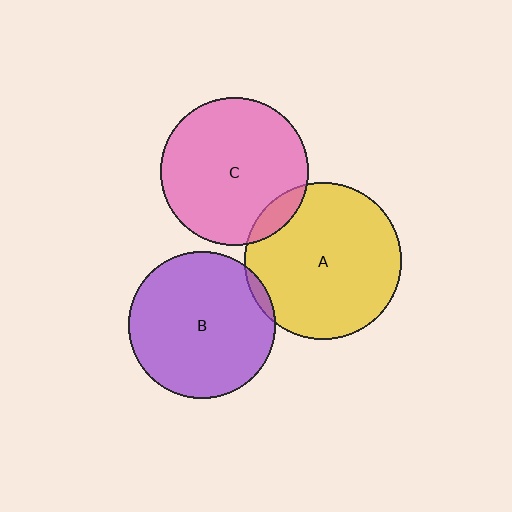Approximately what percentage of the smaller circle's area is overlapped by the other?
Approximately 5%.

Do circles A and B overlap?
Yes.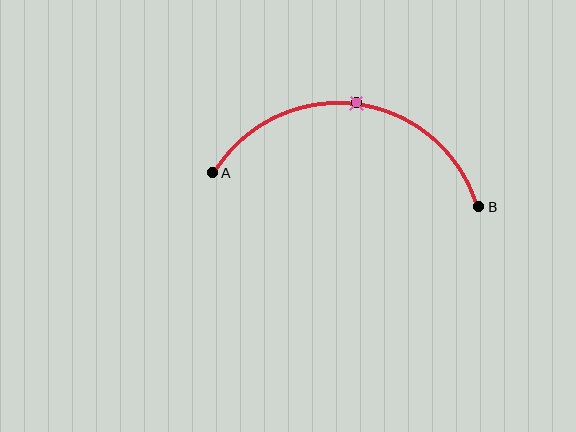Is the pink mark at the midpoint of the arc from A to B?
Yes. The pink mark lies on the arc at equal arc-length from both A and B — it is the arc midpoint.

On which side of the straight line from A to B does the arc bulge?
The arc bulges above the straight line connecting A and B.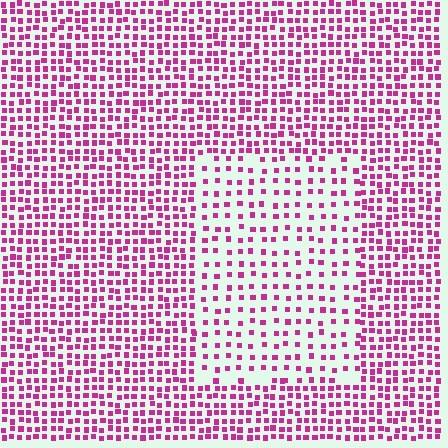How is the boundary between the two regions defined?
The boundary is defined by a change in element density (approximately 2.1x ratio). All elements are the same color, size, and shape.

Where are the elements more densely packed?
The elements are more densely packed outside the rectangle boundary.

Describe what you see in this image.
The image contains small magenta elements arranged at two different densities. A rectangle-shaped region is visible where the elements are less densely packed than the surrounding area.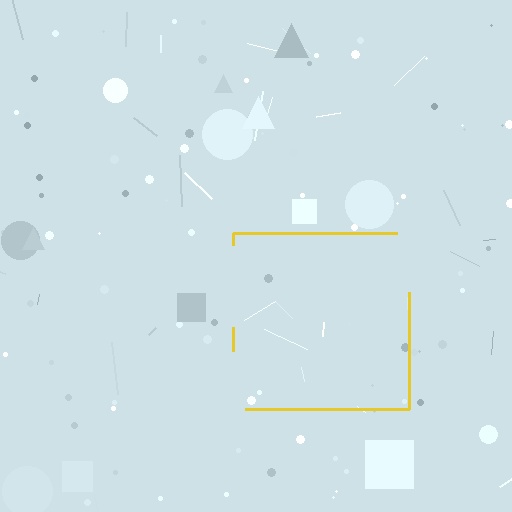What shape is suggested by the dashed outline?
The dashed outline suggests a square.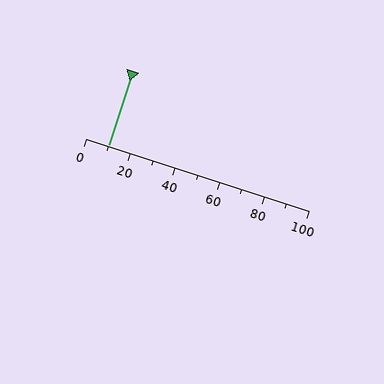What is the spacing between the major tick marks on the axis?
The major ticks are spaced 20 apart.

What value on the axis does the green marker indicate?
The marker indicates approximately 10.